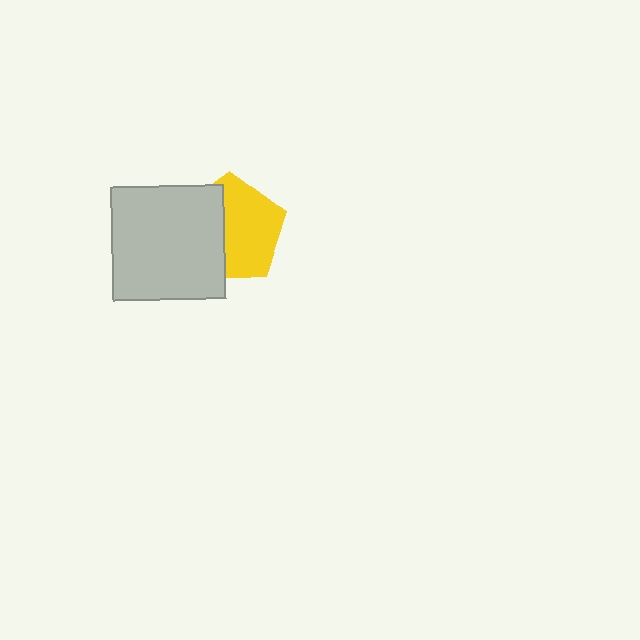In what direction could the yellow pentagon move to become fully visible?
The yellow pentagon could move right. That would shift it out from behind the light gray square entirely.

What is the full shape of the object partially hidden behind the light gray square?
The partially hidden object is a yellow pentagon.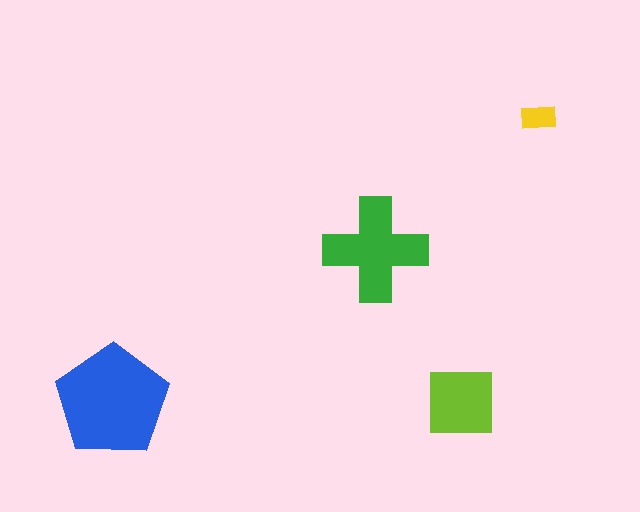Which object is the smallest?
The yellow rectangle.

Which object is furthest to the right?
The yellow rectangle is rightmost.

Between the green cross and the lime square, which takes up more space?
The green cross.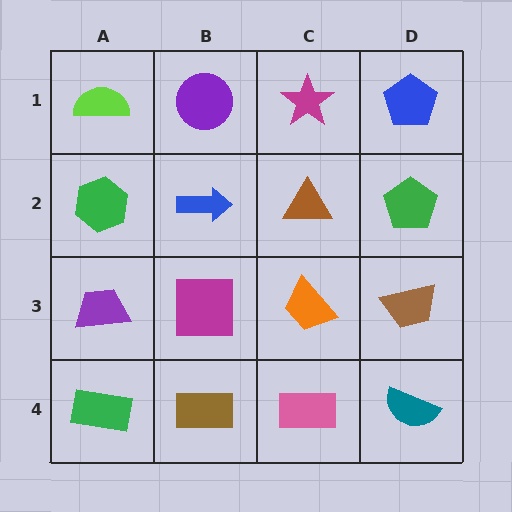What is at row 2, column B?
A blue arrow.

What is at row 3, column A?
A purple trapezoid.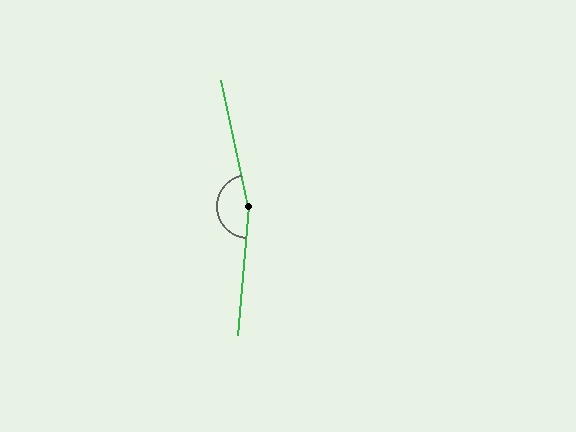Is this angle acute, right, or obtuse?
It is obtuse.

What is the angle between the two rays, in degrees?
Approximately 163 degrees.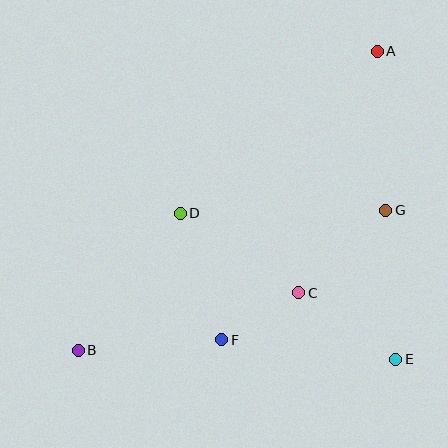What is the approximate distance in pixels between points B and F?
The distance between B and F is approximately 144 pixels.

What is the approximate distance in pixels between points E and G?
The distance between E and G is approximately 149 pixels.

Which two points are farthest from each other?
Points A and B are farthest from each other.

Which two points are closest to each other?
Points C and F are closest to each other.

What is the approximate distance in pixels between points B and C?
The distance between B and C is approximately 228 pixels.